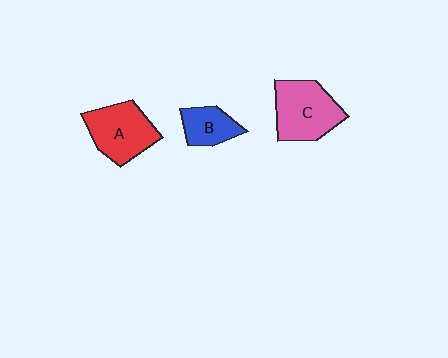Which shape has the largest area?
Shape C (pink).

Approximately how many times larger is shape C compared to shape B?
Approximately 1.8 times.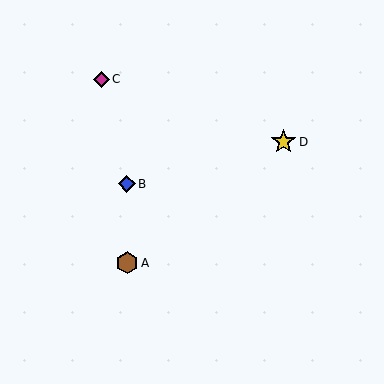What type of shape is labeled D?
Shape D is a yellow star.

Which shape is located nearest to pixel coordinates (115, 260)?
The brown hexagon (labeled A) at (127, 263) is nearest to that location.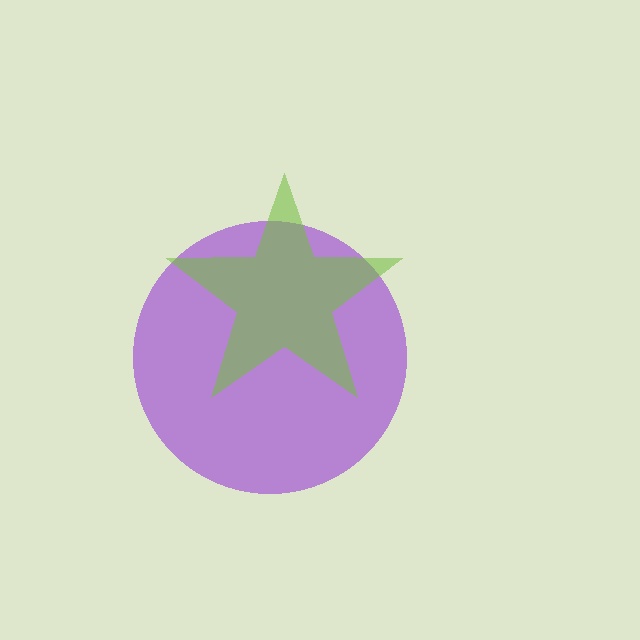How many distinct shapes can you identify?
There are 2 distinct shapes: a purple circle, a lime star.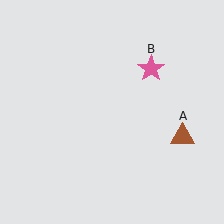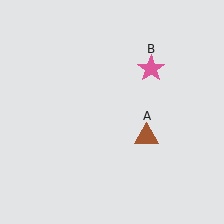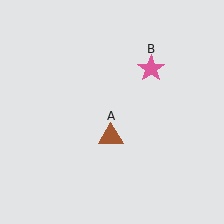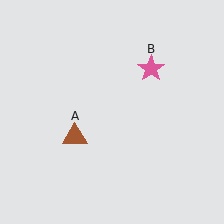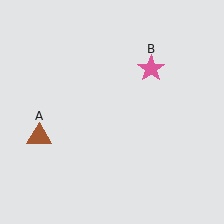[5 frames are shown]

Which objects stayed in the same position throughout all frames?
Pink star (object B) remained stationary.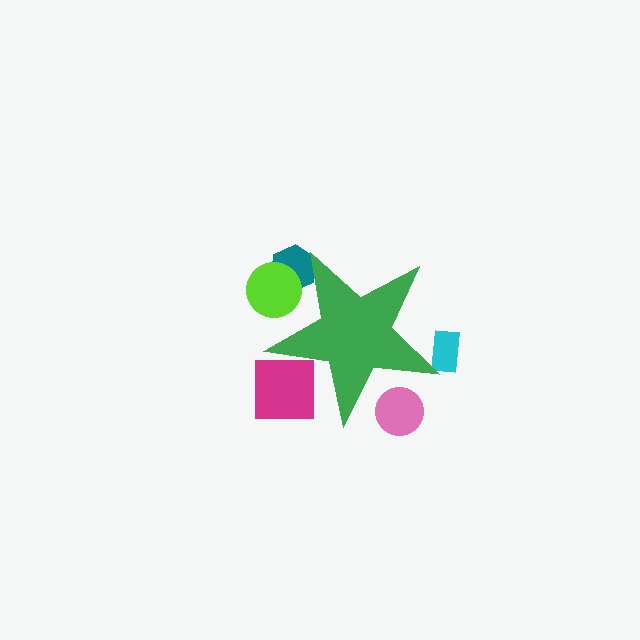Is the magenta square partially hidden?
Yes, the magenta square is partially hidden behind the green star.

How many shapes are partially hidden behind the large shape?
5 shapes are partially hidden.